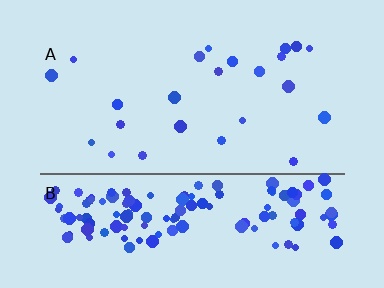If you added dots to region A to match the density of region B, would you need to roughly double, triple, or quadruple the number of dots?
Approximately quadruple.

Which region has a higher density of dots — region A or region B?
B (the bottom).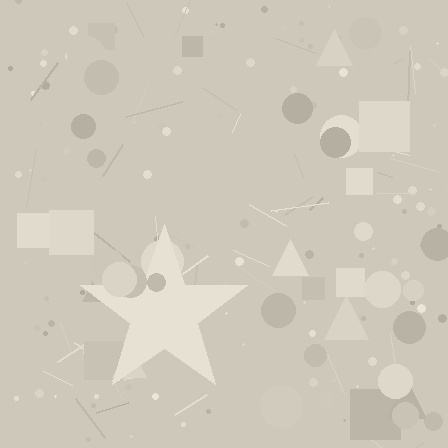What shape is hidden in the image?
A star is hidden in the image.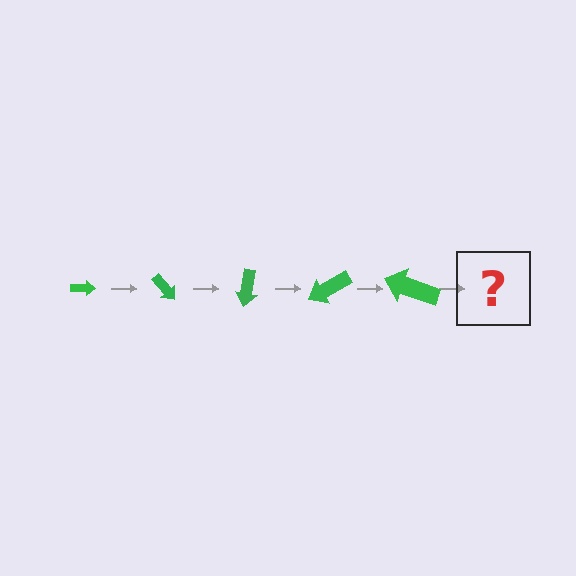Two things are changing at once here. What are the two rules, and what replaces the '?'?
The two rules are that the arrow grows larger each step and it rotates 50 degrees each step. The '?' should be an arrow, larger than the previous one and rotated 250 degrees from the start.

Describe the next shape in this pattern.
It should be an arrow, larger than the previous one and rotated 250 degrees from the start.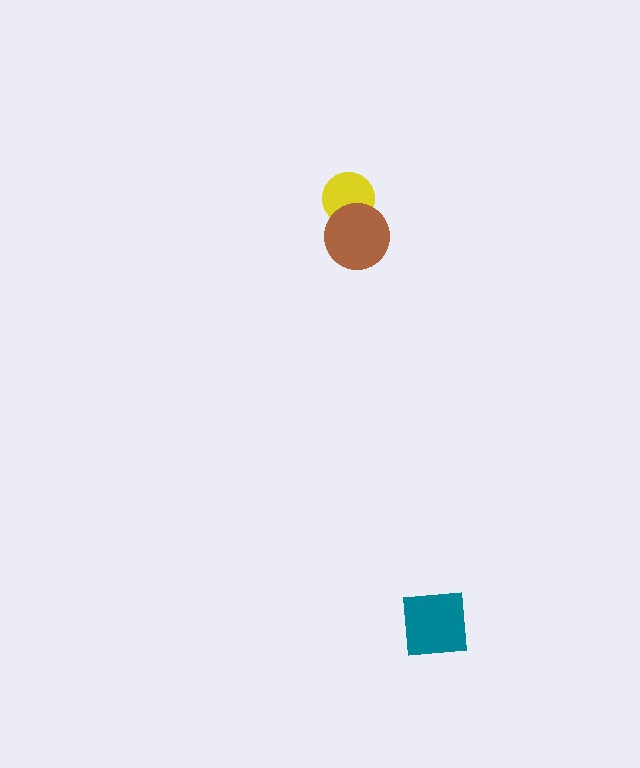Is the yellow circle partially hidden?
Yes, it is partially covered by another shape.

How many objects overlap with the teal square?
0 objects overlap with the teal square.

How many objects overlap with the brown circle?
1 object overlaps with the brown circle.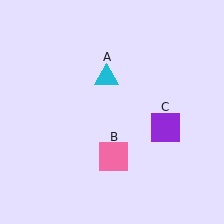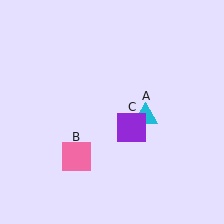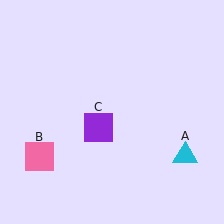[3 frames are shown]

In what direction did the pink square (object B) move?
The pink square (object B) moved left.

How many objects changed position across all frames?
3 objects changed position: cyan triangle (object A), pink square (object B), purple square (object C).